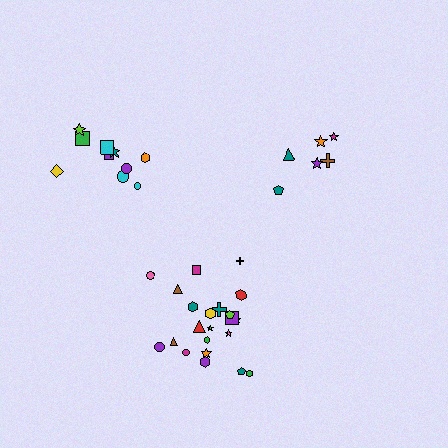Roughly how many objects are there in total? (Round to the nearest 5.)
Roughly 40 objects in total.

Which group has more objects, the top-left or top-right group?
The top-left group.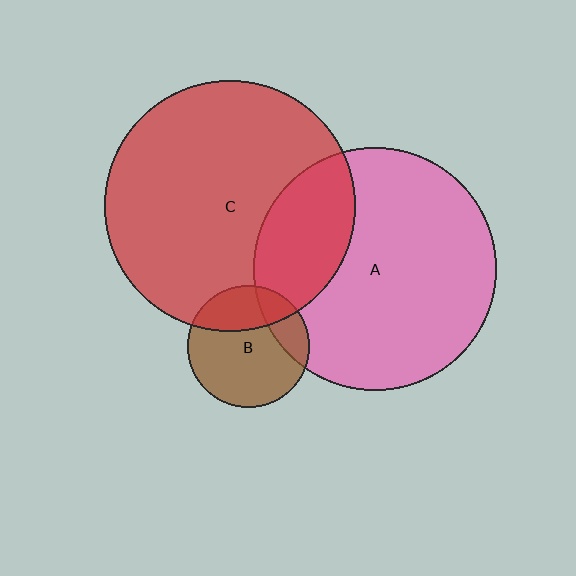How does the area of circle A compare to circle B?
Approximately 4.0 times.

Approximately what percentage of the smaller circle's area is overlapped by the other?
Approximately 25%.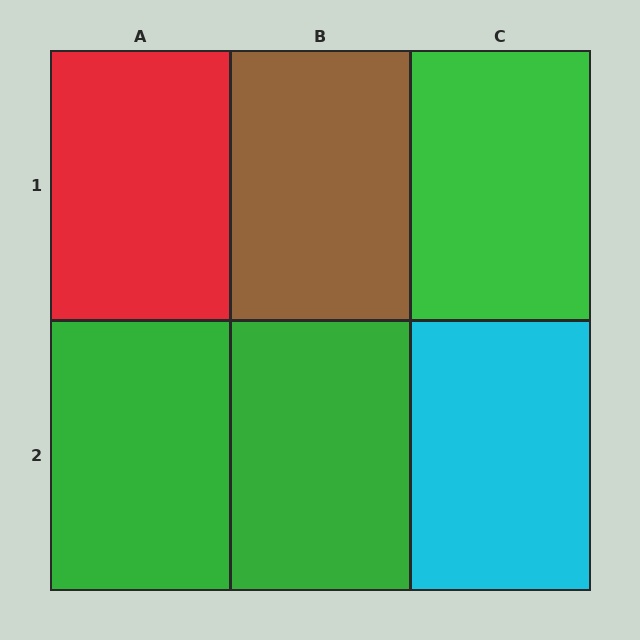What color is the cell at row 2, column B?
Green.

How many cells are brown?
1 cell is brown.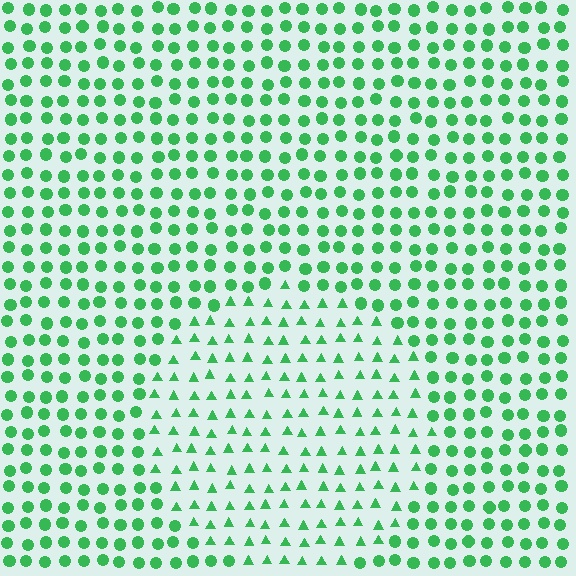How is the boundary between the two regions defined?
The boundary is defined by a change in element shape: triangles inside vs. circles outside. All elements share the same color and spacing.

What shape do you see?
I see a circle.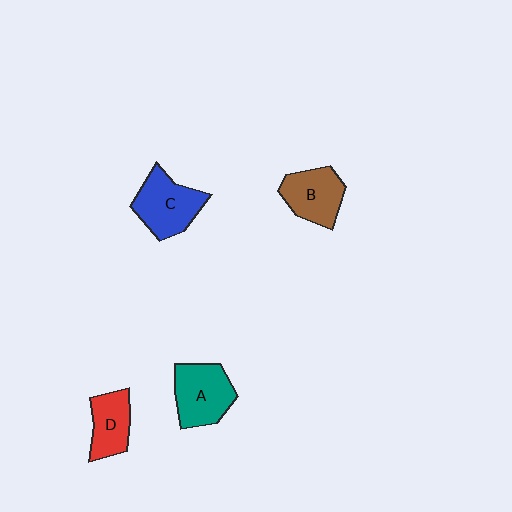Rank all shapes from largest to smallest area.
From largest to smallest: C (blue), A (teal), B (brown), D (red).